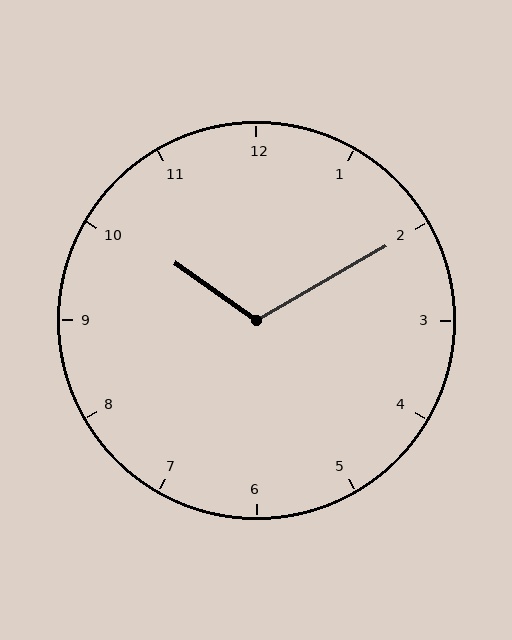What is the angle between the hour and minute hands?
Approximately 115 degrees.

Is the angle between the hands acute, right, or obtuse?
It is obtuse.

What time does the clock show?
10:10.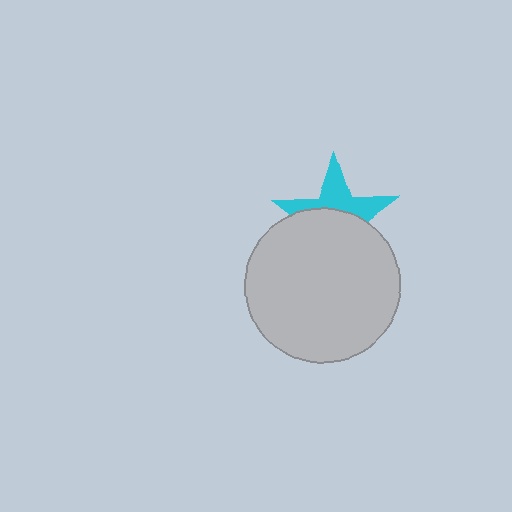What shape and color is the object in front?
The object in front is a light gray circle.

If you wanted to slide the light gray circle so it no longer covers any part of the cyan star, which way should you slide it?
Slide it down — that is the most direct way to separate the two shapes.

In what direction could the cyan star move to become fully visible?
The cyan star could move up. That would shift it out from behind the light gray circle entirely.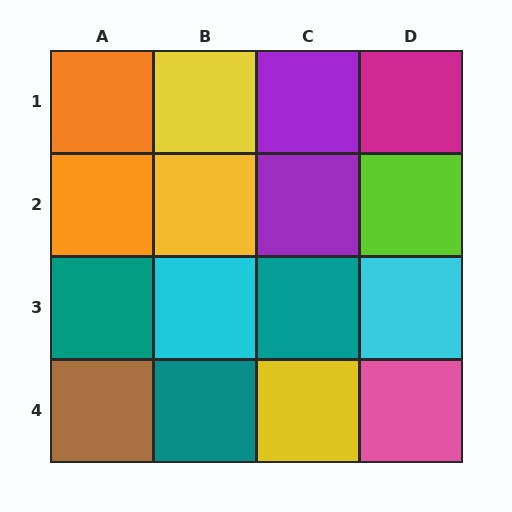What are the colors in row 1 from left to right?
Orange, yellow, purple, magenta.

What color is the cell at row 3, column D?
Cyan.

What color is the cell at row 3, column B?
Cyan.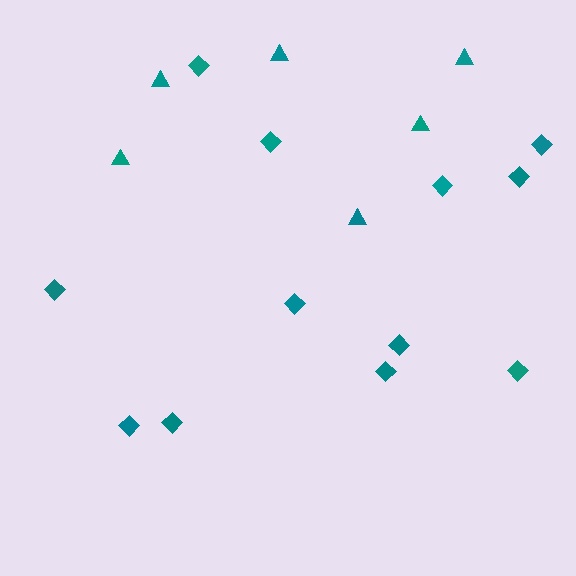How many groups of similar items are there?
There are 2 groups: one group of diamonds (12) and one group of triangles (6).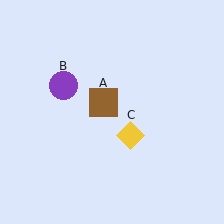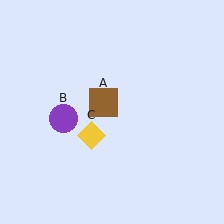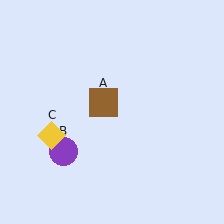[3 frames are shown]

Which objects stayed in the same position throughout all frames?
Brown square (object A) remained stationary.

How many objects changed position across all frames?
2 objects changed position: purple circle (object B), yellow diamond (object C).